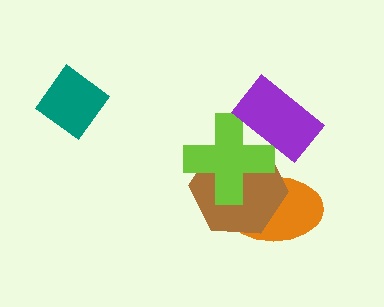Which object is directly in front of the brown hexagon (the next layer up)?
The lime cross is directly in front of the brown hexagon.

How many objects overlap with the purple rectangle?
2 objects overlap with the purple rectangle.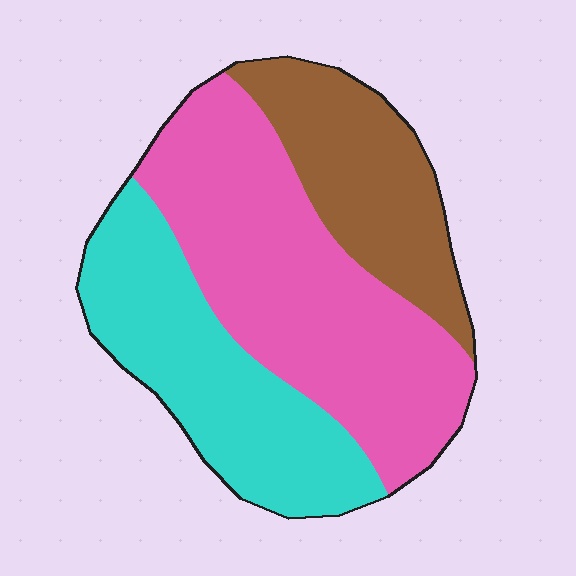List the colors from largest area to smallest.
From largest to smallest: pink, cyan, brown.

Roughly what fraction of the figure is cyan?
Cyan covers about 30% of the figure.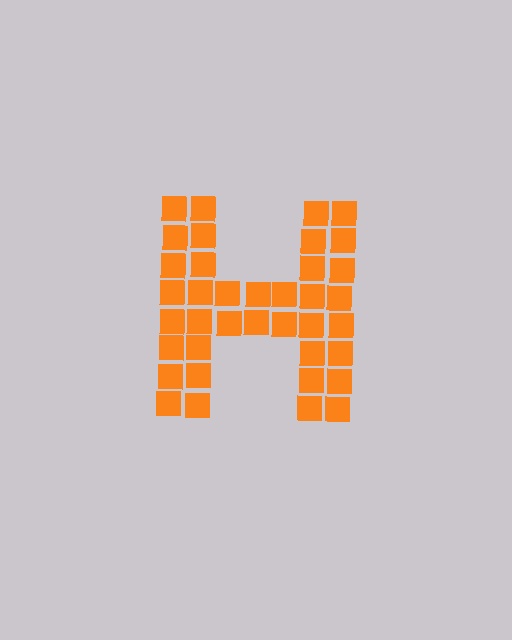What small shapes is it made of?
It is made of small squares.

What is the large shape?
The large shape is the letter H.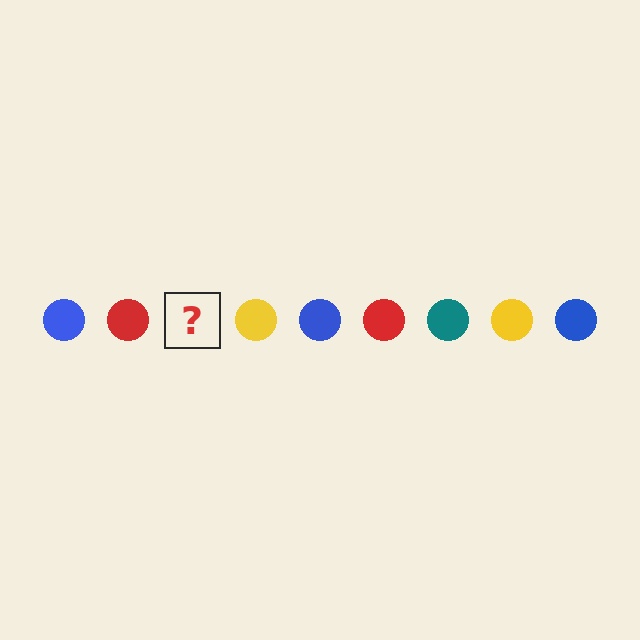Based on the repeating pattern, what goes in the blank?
The blank should be a teal circle.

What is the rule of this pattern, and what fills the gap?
The rule is that the pattern cycles through blue, red, teal, yellow circles. The gap should be filled with a teal circle.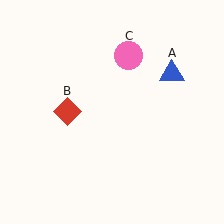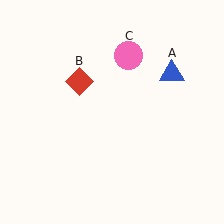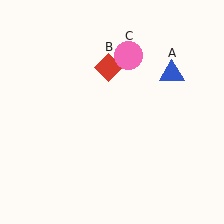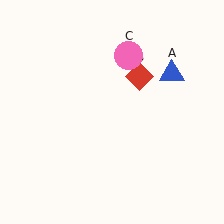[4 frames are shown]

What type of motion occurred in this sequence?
The red diamond (object B) rotated clockwise around the center of the scene.